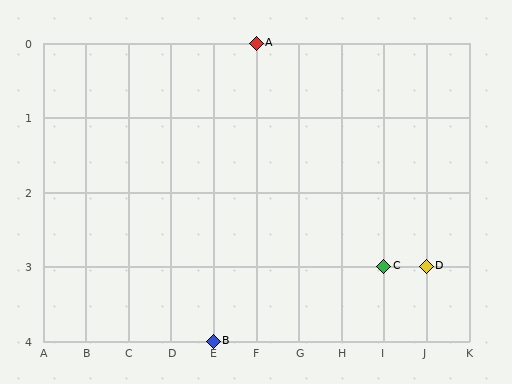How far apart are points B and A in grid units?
Points B and A are 1 column and 4 rows apart (about 4.1 grid units diagonally).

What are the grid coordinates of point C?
Point C is at grid coordinates (I, 3).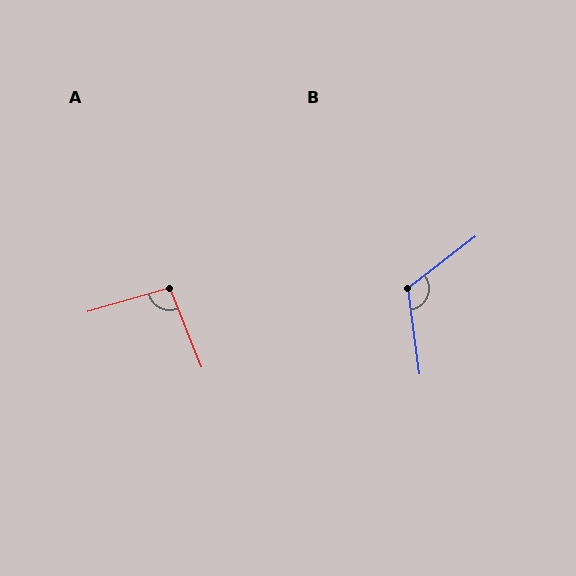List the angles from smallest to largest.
A (96°), B (120°).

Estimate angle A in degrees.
Approximately 96 degrees.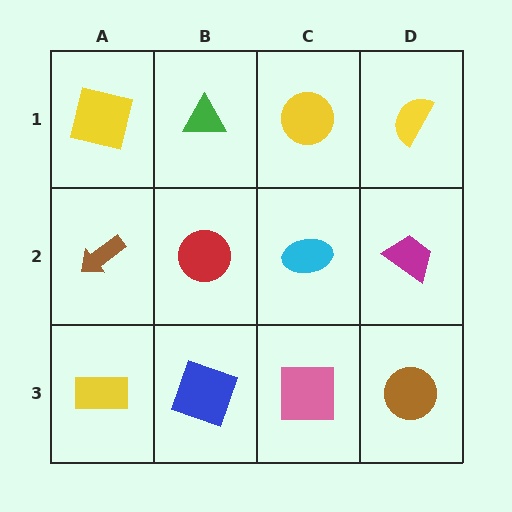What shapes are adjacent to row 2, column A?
A yellow square (row 1, column A), a yellow rectangle (row 3, column A), a red circle (row 2, column B).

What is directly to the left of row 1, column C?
A green triangle.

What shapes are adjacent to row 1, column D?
A magenta trapezoid (row 2, column D), a yellow circle (row 1, column C).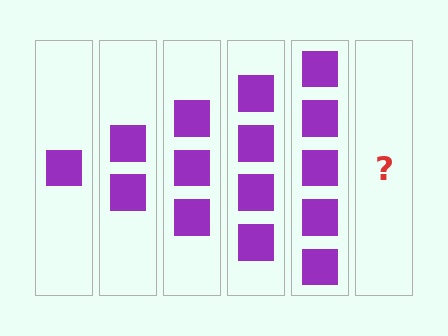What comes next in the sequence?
The next element should be 6 squares.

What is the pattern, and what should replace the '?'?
The pattern is that each step adds one more square. The '?' should be 6 squares.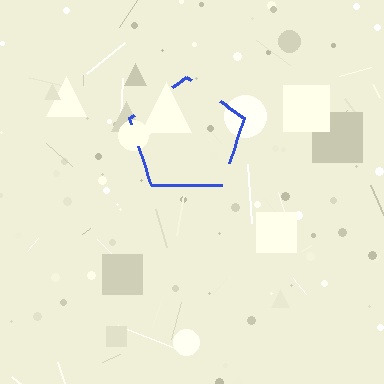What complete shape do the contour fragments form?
The contour fragments form a pentagon.